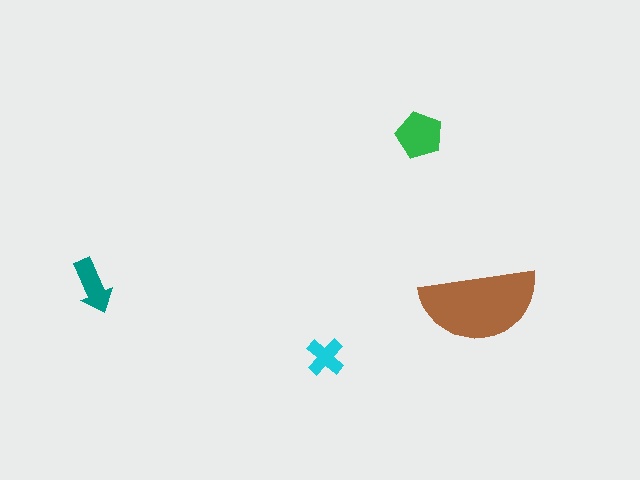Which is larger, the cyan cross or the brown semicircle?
The brown semicircle.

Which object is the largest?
The brown semicircle.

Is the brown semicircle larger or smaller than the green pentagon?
Larger.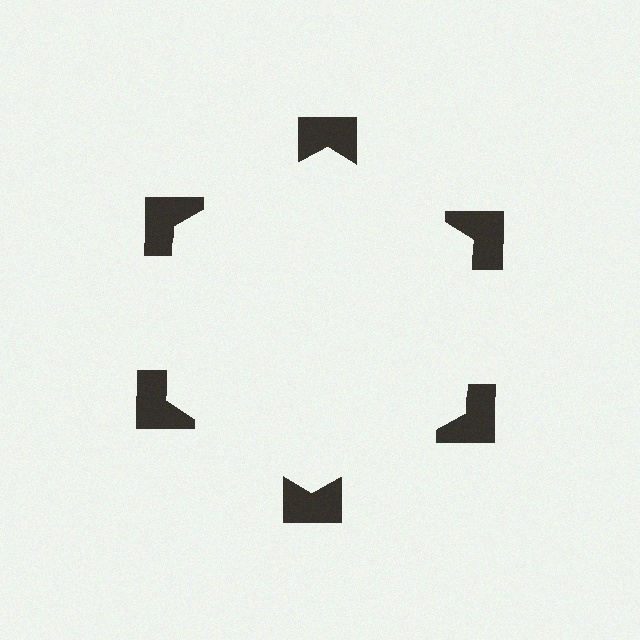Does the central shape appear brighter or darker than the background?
It typically appears slightly brighter than the background, even though no actual brightness change is drawn.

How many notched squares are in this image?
There are 6 — one at each vertex of the illusory hexagon.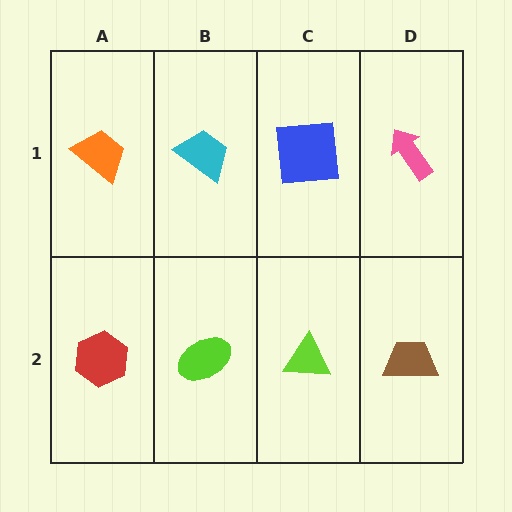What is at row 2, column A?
A red hexagon.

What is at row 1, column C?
A blue square.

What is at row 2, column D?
A brown trapezoid.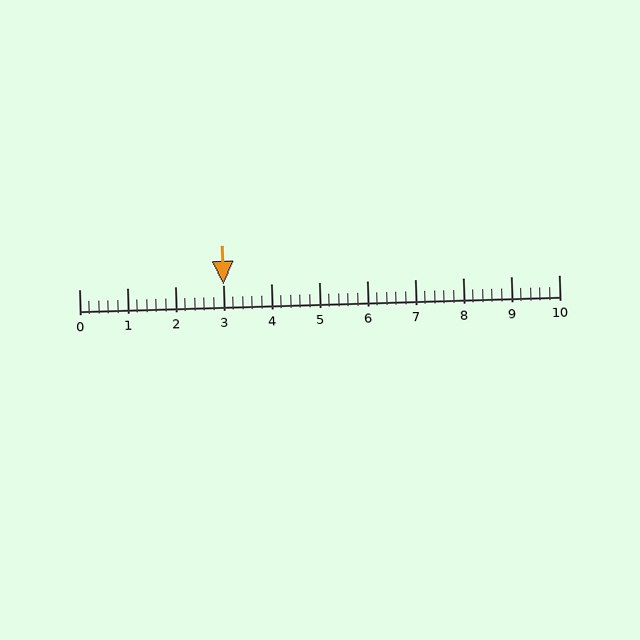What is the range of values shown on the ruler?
The ruler shows values from 0 to 10.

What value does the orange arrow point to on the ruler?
The orange arrow points to approximately 3.0.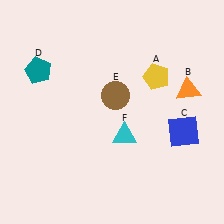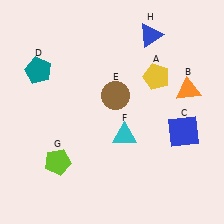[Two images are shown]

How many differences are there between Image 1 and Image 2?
There are 2 differences between the two images.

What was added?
A lime pentagon (G), a blue triangle (H) were added in Image 2.